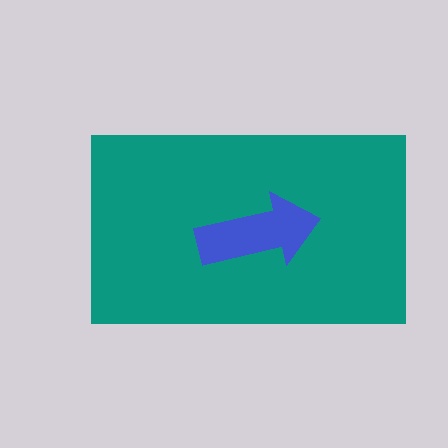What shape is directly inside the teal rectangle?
The blue arrow.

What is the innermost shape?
The blue arrow.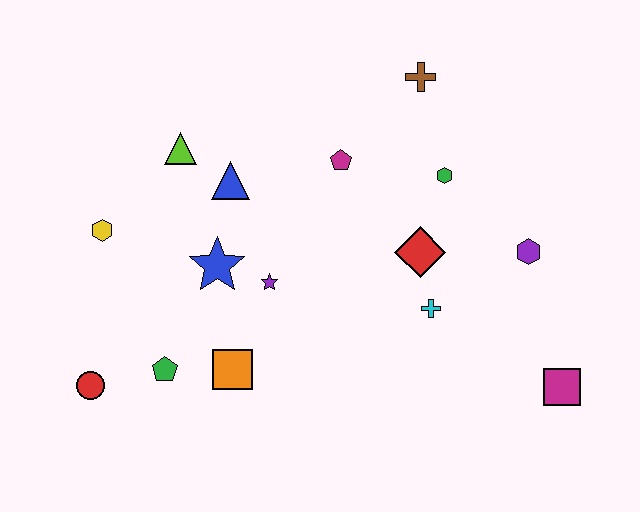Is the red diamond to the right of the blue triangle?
Yes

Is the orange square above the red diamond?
No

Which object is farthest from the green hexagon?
The red circle is farthest from the green hexagon.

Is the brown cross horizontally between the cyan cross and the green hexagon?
No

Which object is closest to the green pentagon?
The orange square is closest to the green pentagon.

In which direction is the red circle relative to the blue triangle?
The red circle is below the blue triangle.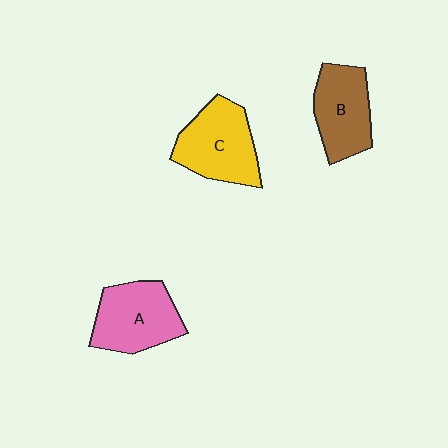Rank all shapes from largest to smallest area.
From largest to smallest: C (yellow), A (pink), B (brown).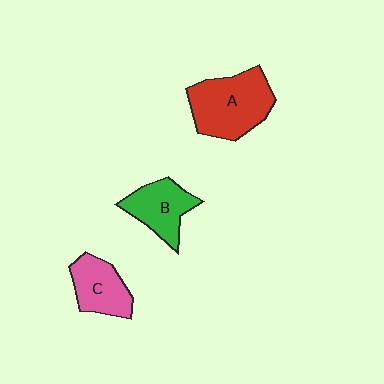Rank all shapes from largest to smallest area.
From largest to smallest: A (red), B (green), C (pink).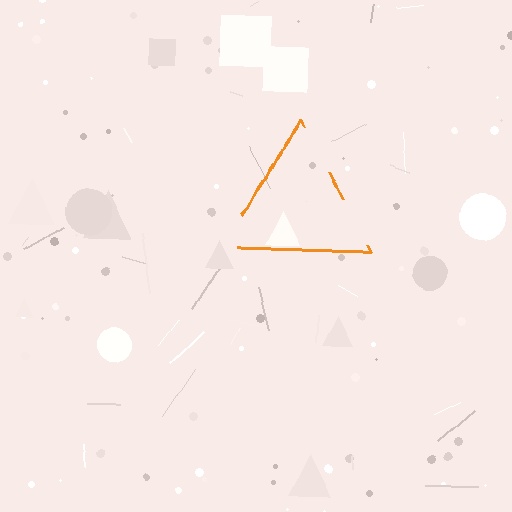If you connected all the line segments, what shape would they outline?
They would outline a triangle.